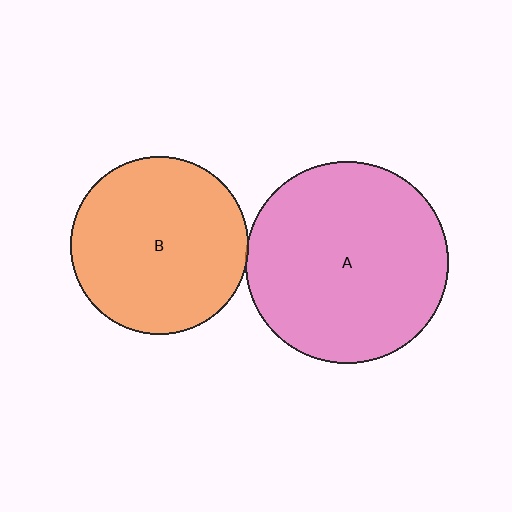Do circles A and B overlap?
Yes.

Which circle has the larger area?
Circle A (pink).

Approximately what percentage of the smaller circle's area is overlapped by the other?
Approximately 5%.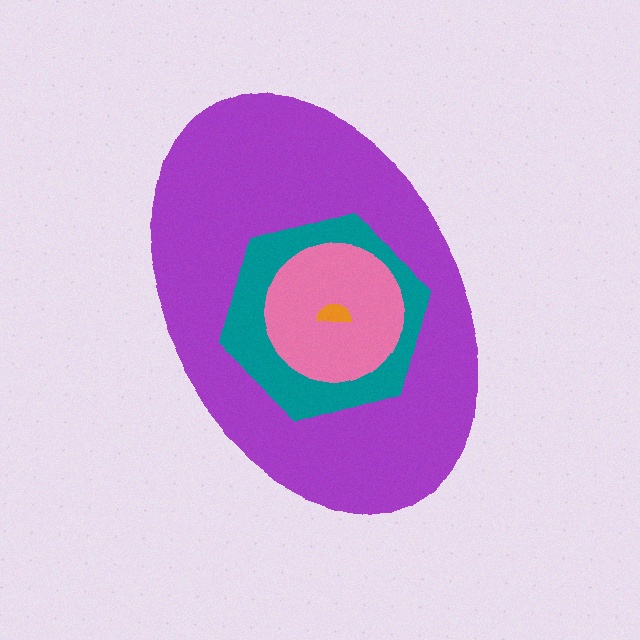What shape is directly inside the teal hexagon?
The pink circle.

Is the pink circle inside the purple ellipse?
Yes.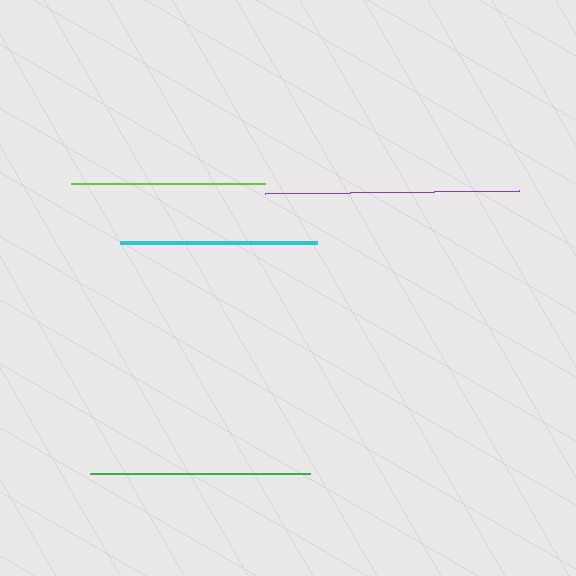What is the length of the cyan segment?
The cyan segment is approximately 197 pixels long.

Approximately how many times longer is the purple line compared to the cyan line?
The purple line is approximately 1.3 times the length of the cyan line.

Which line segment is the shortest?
The lime line is the shortest at approximately 195 pixels.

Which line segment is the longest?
The purple line is the longest at approximately 254 pixels.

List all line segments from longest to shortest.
From longest to shortest: purple, green, cyan, lime.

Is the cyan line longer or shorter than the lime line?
The cyan line is longer than the lime line.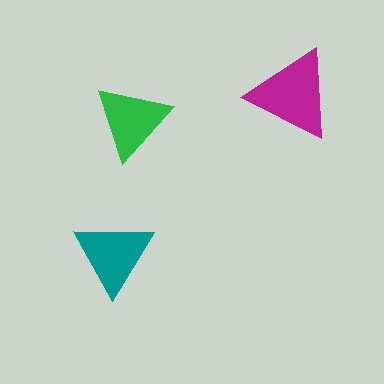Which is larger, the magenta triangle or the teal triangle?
The magenta one.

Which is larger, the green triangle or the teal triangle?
The teal one.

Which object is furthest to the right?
The magenta triangle is rightmost.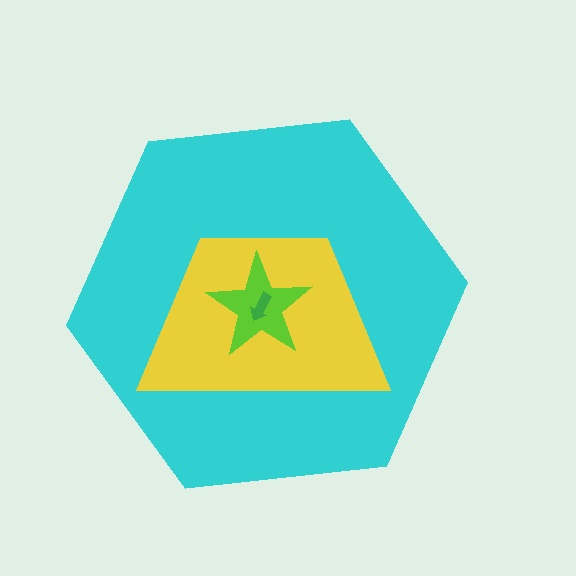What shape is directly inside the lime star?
The green arrow.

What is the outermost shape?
The cyan hexagon.